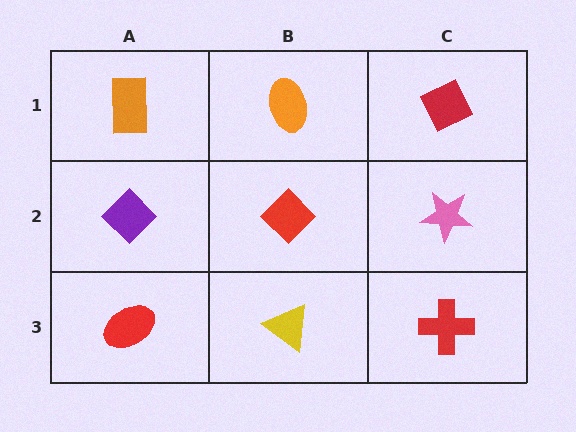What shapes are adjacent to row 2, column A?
An orange rectangle (row 1, column A), a red ellipse (row 3, column A), a red diamond (row 2, column B).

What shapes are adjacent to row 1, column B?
A red diamond (row 2, column B), an orange rectangle (row 1, column A), a red diamond (row 1, column C).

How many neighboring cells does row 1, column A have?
2.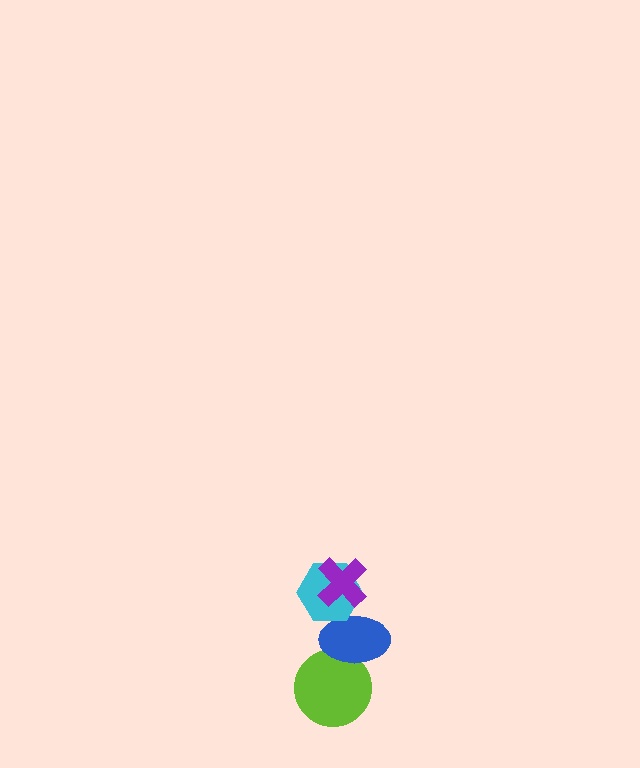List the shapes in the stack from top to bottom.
From top to bottom: the purple cross, the cyan hexagon, the blue ellipse, the lime circle.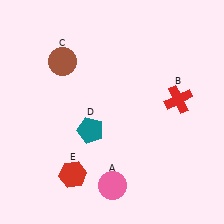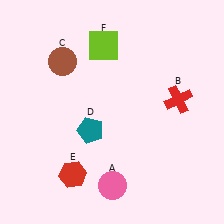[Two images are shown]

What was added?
A lime square (F) was added in Image 2.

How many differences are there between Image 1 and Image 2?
There is 1 difference between the two images.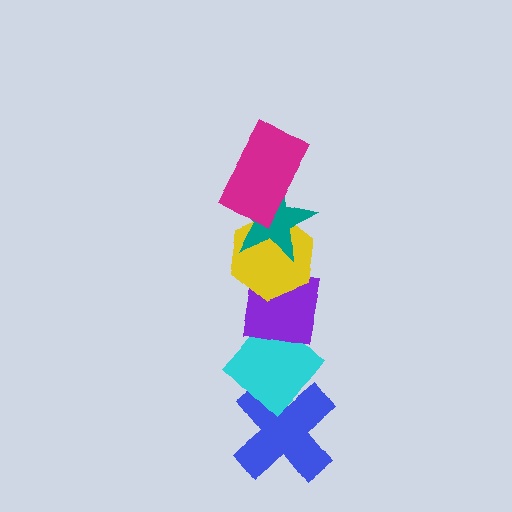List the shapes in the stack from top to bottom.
From top to bottom: the magenta rectangle, the teal star, the yellow hexagon, the purple square, the cyan diamond, the blue cross.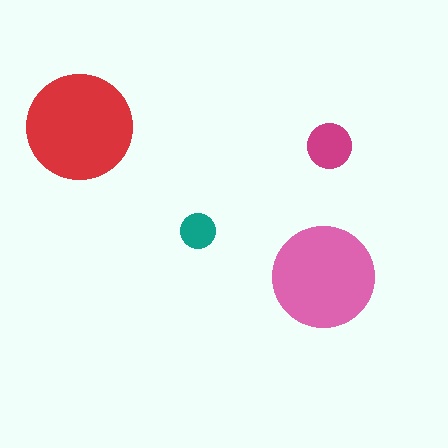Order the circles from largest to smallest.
the red one, the pink one, the magenta one, the teal one.